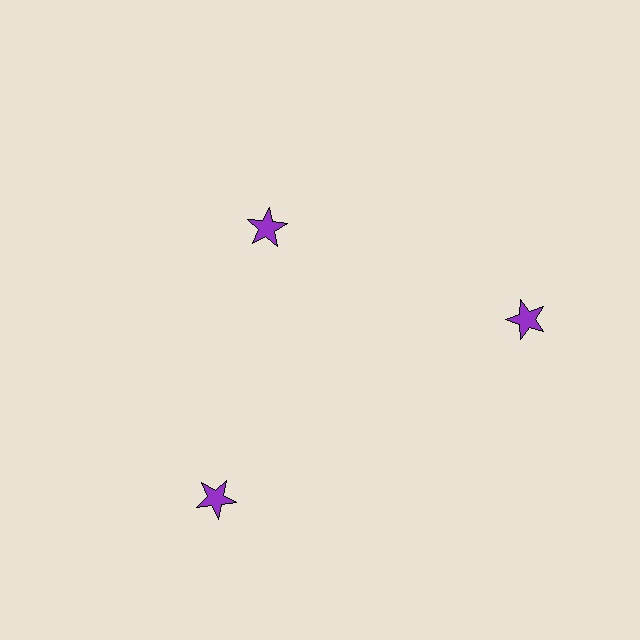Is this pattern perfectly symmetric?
No. The 3 purple stars are arranged in a ring, but one element near the 11 o'clock position is pulled inward toward the center, breaking the 3-fold rotational symmetry.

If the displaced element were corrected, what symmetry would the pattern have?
It would have 3-fold rotational symmetry — the pattern would map onto itself every 120 degrees.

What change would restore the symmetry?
The symmetry would be restored by moving it outward, back onto the ring so that all 3 stars sit at equal angles and equal distance from the center.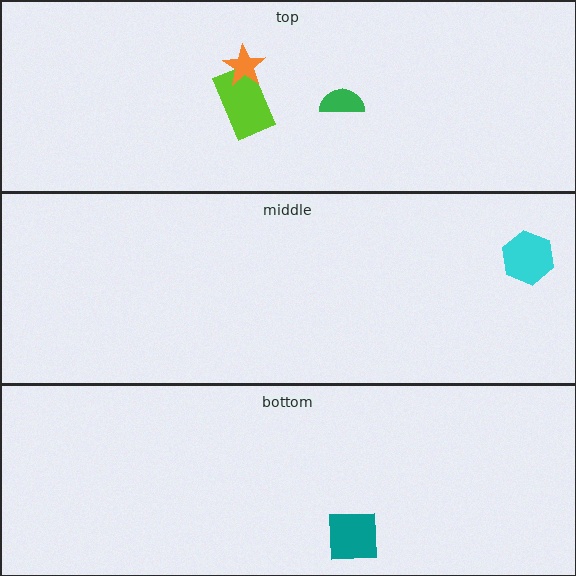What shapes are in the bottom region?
The teal square.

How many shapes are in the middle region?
1.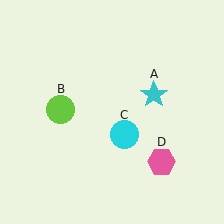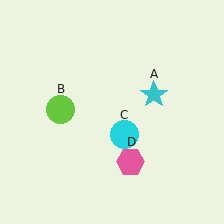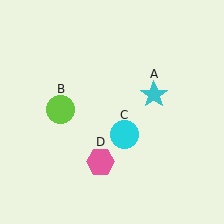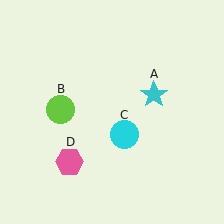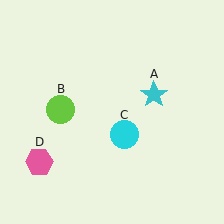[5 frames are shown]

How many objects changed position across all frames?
1 object changed position: pink hexagon (object D).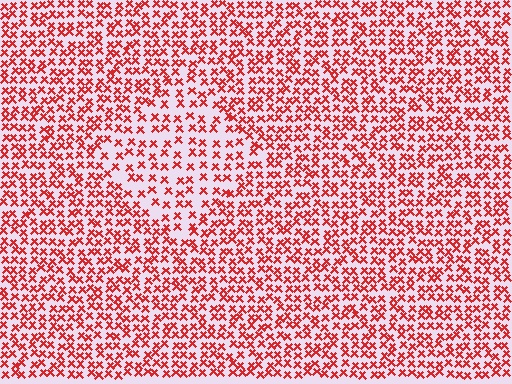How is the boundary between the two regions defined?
The boundary is defined by a change in element density (approximately 1.7x ratio). All elements are the same color, size, and shape.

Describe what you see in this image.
The image contains small red elements arranged at two different densities. A diamond-shaped region is visible where the elements are less densely packed than the surrounding area.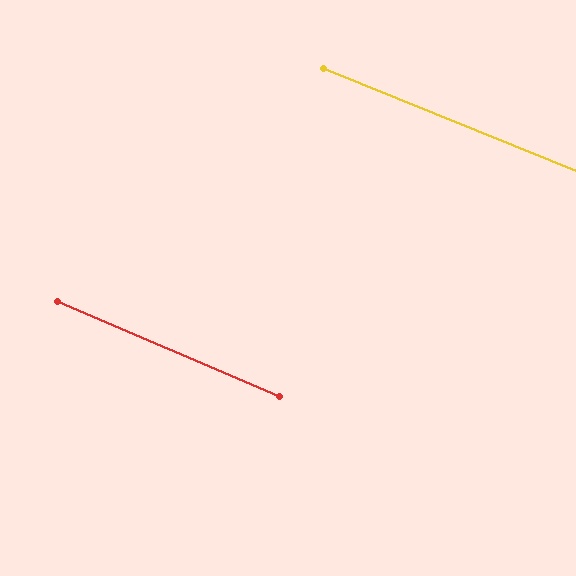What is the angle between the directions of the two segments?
Approximately 1 degree.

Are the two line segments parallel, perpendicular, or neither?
Parallel — their directions differ by only 0.9°.